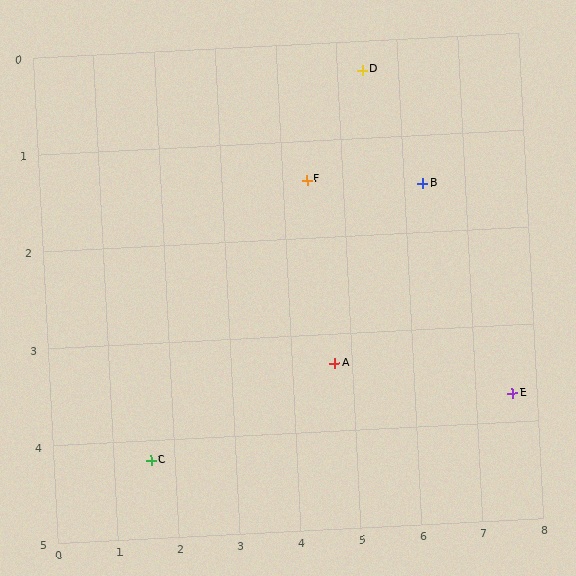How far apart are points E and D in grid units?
Points E and D are about 4.0 grid units apart.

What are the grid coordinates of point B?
Point B is at approximately (6.3, 1.5).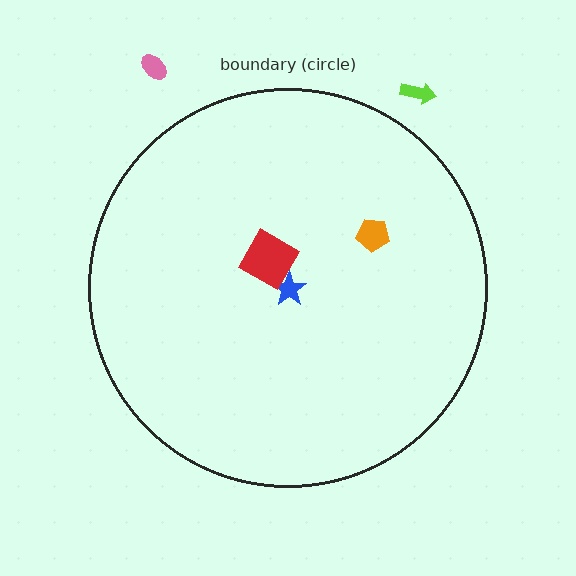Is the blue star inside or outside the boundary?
Inside.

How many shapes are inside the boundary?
3 inside, 2 outside.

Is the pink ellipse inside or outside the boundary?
Outside.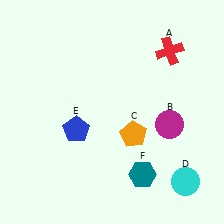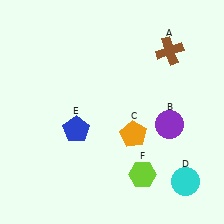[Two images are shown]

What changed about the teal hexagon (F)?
In Image 1, F is teal. In Image 2, it changed to lime.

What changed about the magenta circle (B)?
In Image 1, B is magenta. In Image 2, it changed to purple.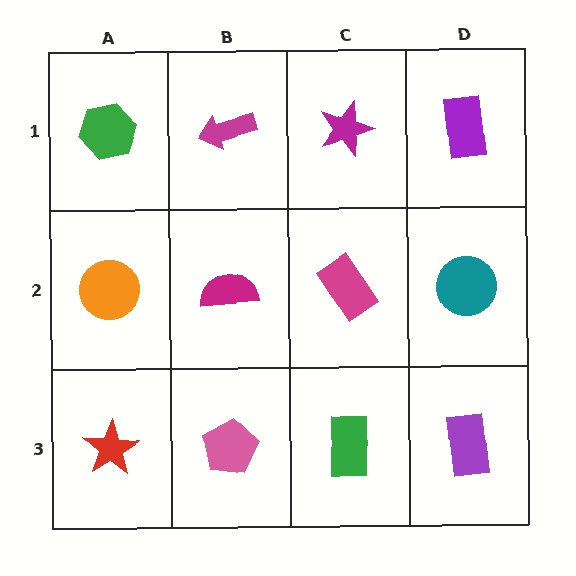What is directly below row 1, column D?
A teal circle.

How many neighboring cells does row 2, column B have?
4.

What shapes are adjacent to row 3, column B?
A magenta semicircle (row 2, column B), a red star (row 3, column A), a green rectangle (row 3, column C).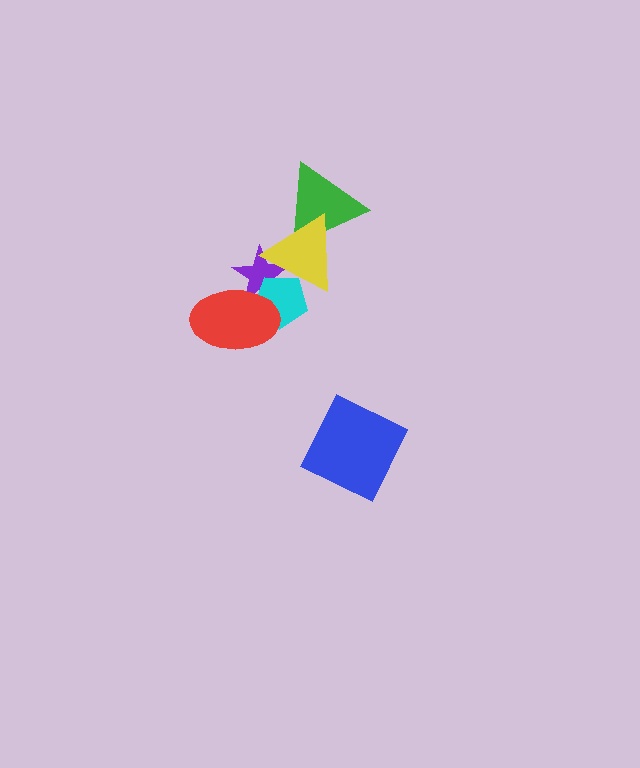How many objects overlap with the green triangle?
1 object overlaps with the green triangle.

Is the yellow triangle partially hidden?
No, no other shape covers it.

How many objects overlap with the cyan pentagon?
3 objects overlap with the cyan pentagon.